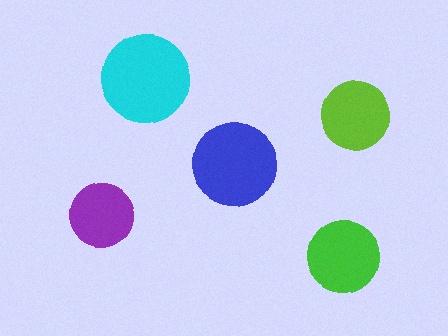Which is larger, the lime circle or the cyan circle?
The cyan one.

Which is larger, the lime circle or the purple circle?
The lime one.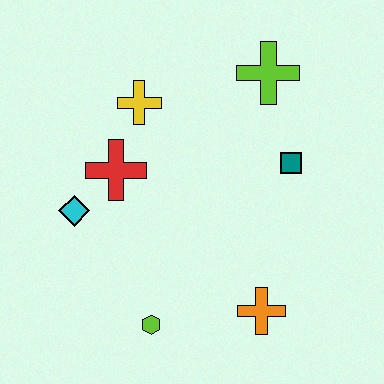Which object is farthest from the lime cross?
The lime hexagon is farthest from the lime cross.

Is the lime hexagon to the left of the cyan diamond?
No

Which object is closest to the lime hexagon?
The orange cross is closest to the lime hexagon.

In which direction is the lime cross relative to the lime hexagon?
The lime cross is above the lime hexagon.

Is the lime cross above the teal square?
Yes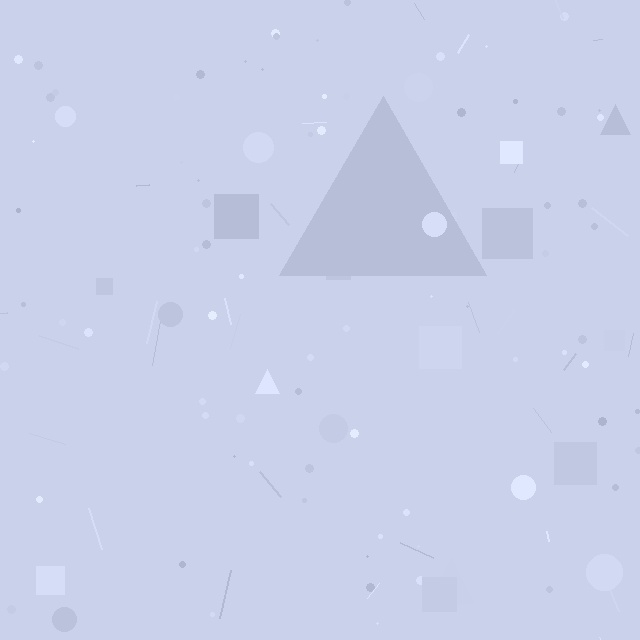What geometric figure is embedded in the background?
A triangle is embedded in the background.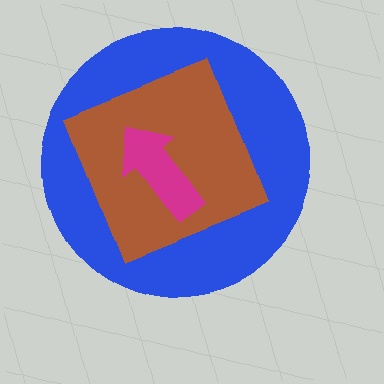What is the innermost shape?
The magenta arrow.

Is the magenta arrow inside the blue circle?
Yes.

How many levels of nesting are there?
3.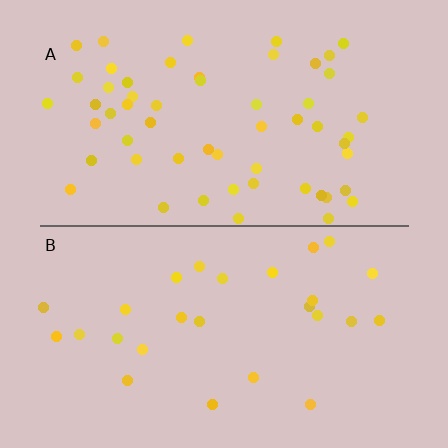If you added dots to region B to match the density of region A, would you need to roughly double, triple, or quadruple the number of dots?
Approximately double.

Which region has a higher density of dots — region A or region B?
A (the top).